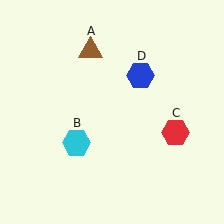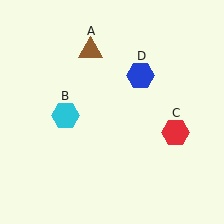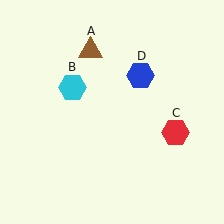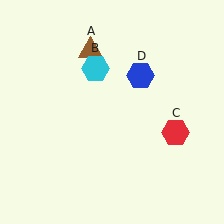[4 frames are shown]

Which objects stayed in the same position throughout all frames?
Brown triangle (object A) and red hexagon (object C) and blue hexagon (object D) remained stationary.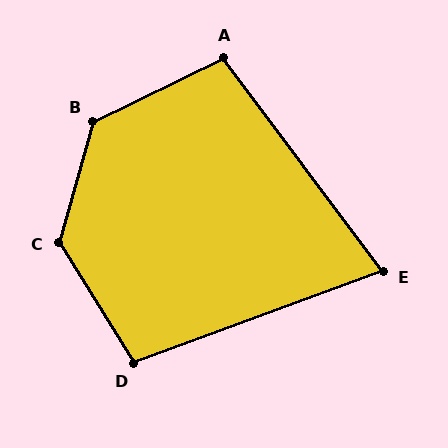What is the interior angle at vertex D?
Approximately 102 degrees (obtuse).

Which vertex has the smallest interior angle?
E, at approximately 73 degrees.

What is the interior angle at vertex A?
Approximately 101 degrees (obtuse).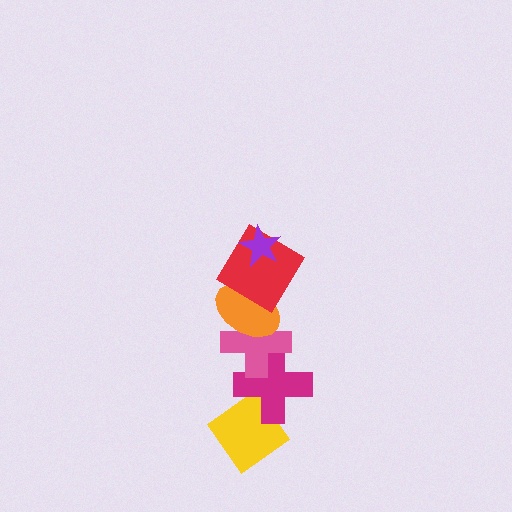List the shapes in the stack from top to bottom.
From top to bottom: the purple star, the red diamond, the orange ellipse, the pink cross, the magenta cross, the yellow diamond.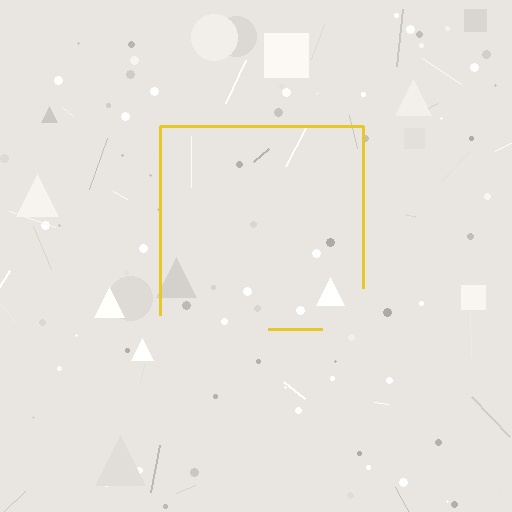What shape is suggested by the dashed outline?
The dashed outline suggests a square.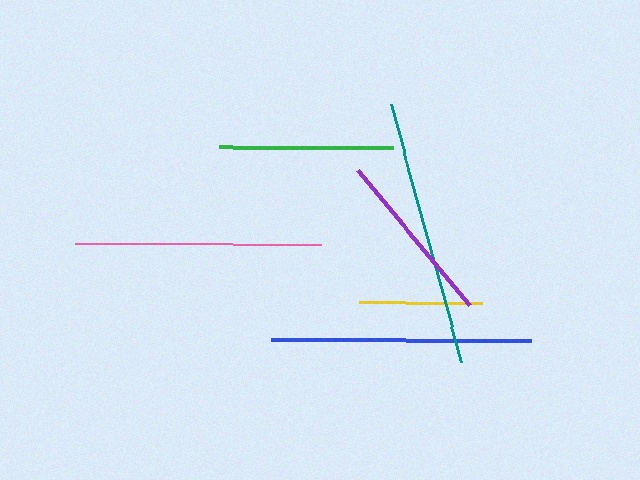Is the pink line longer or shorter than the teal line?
The teal line is longer than the pink line.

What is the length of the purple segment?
The purple segment is approximately 175 pixels long.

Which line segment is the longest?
The teal line is the longest at approximately 267 pixels.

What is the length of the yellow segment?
The yellow segment is approximately 123 pixels long.